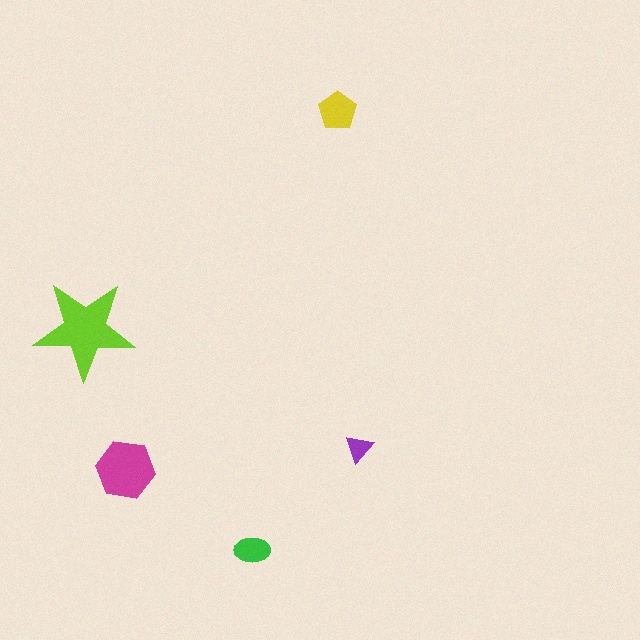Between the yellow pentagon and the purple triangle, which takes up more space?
The yellow pentagon.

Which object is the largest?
The lime star.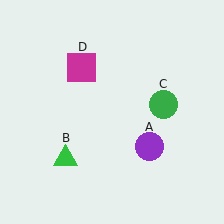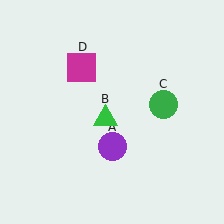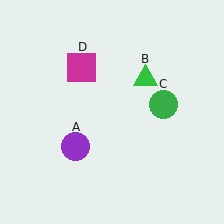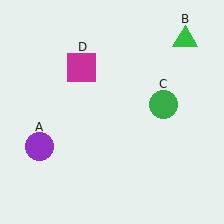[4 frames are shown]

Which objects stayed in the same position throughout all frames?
Green circle (object C) and magenta square (object D) remained stationary.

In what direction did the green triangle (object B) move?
The green triangle (object B) moved up and to the right.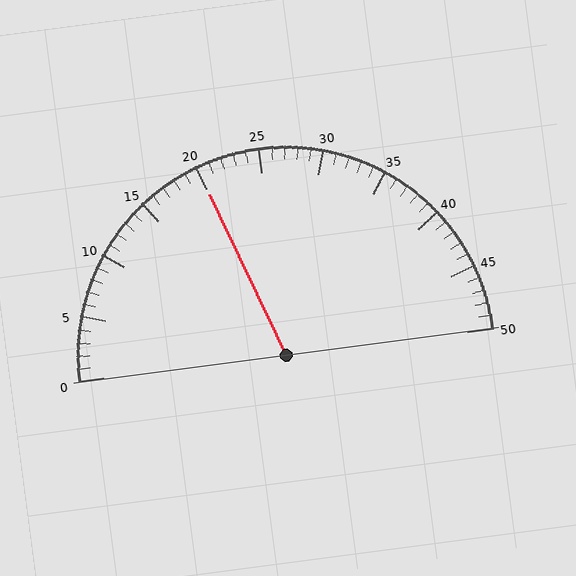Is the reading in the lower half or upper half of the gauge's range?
The reading is in the lower half of the range (0 to 50).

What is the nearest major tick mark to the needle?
The nearest major tick mark is 20.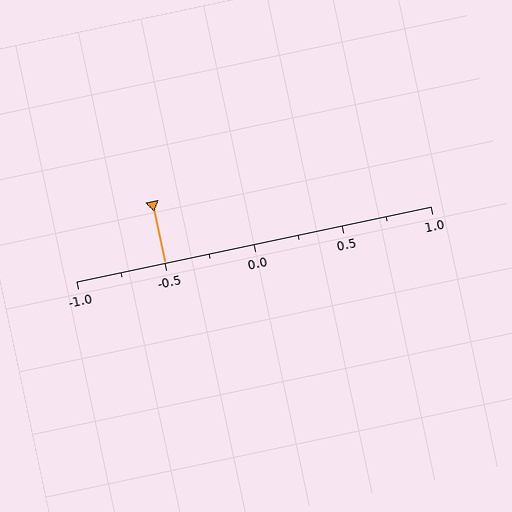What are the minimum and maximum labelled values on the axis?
The axis runs from -1.0 to 1.0.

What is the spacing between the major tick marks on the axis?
The major ticks are spaced 0.5 apart.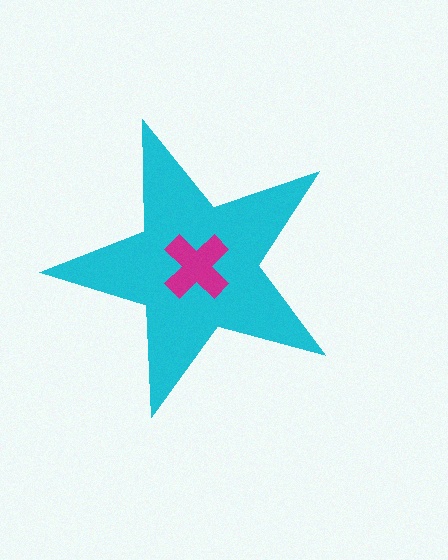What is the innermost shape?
The magenta cross.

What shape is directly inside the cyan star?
The magenta cross.